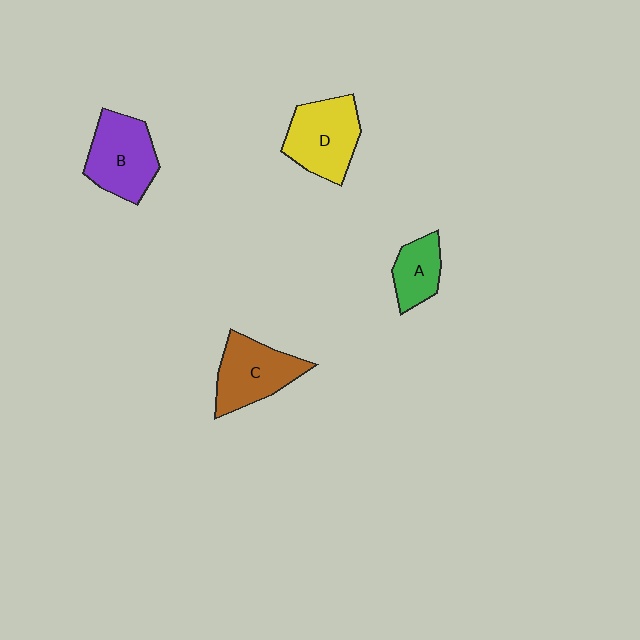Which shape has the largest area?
Shape D (yellow).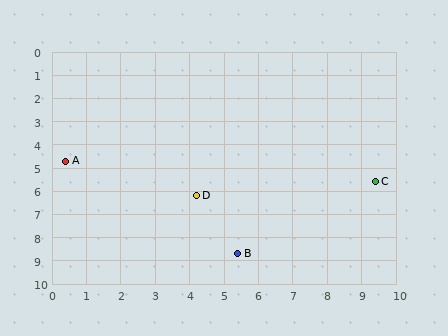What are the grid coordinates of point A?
Point A is at approximately (0.4, 4.7).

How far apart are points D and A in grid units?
Points D and A are about 4.1 grid units apart.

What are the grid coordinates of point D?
Point D is at approximately (4.2, 6.2).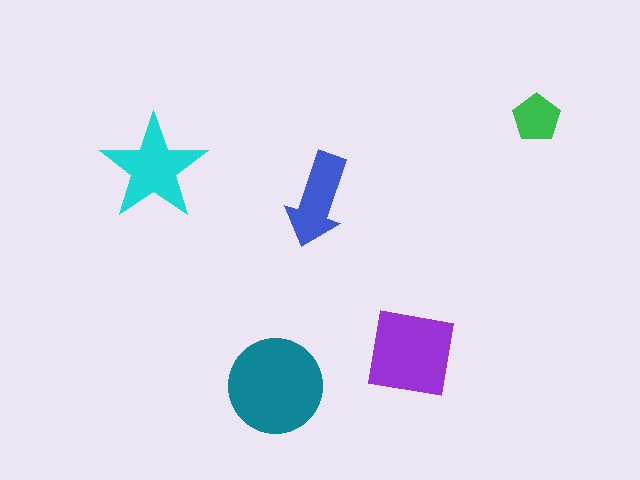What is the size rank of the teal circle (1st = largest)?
1st.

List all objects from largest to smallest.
The teal circle, the purple square, the cyan star, the blue arrow, the green pentagon.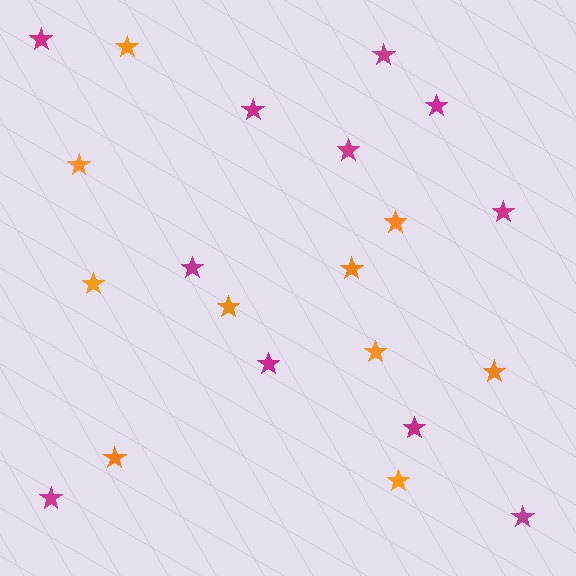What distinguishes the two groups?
There are 2 groups: one group of orange stars (10) and one group of magenta stars (11).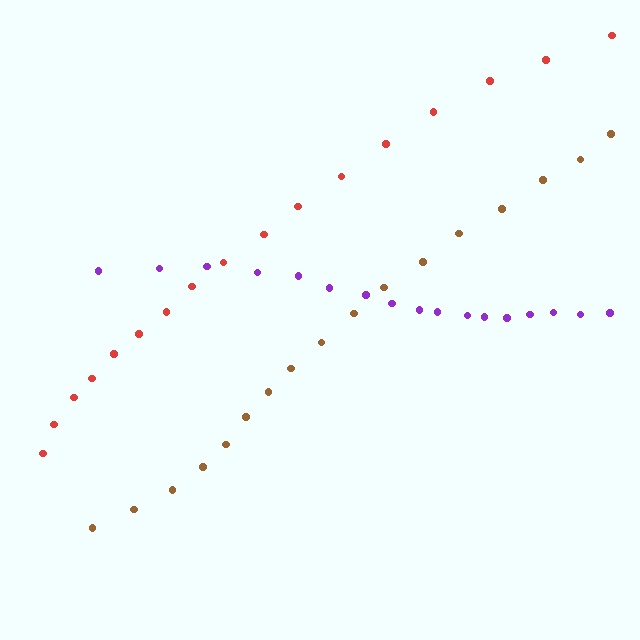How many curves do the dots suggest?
There are 3 distinct paths.